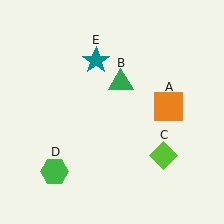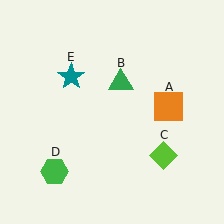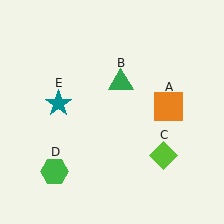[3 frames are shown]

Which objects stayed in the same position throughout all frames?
Orange square (object A) and green triangle (object B) and lime diamond (object C) and green hexagon (object D) remained stationary.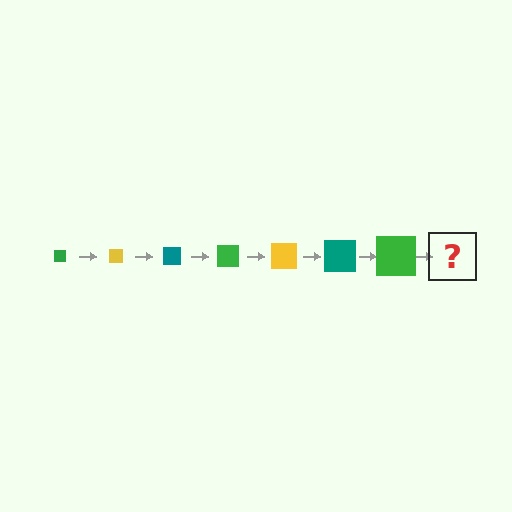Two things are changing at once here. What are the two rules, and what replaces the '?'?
The two rules are that the square grows larger each step and the color cycles through green, yellow, and teal. The '?' should be a yellow square, larger than the previous one.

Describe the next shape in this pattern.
It should be a yellow square, larger than the previous one.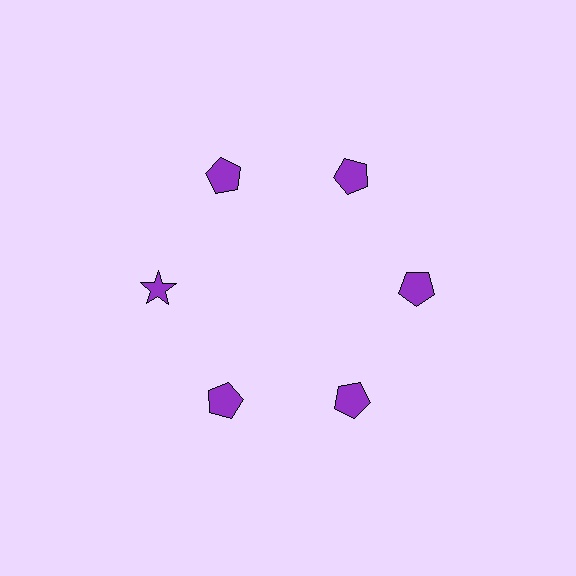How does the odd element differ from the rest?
It has a different shape: star instead of pentagon.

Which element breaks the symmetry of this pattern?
The purple star at roughly the 9 o'clock position breaks the symmetry. All other shapes are purple pentagons.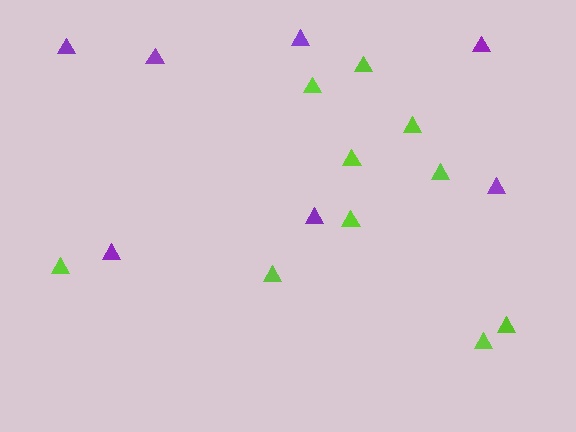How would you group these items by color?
There are 2 groups: one group of purple triangles (7) and one group of lime triangles (10).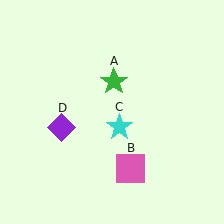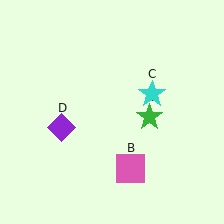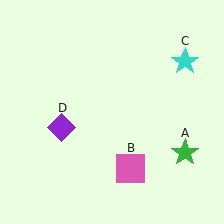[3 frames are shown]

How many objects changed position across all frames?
2 objects changed position: green star (object A), cyan star (object C).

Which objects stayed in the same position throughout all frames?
Pink square (object B) and purple diamond (object D) remained stationary.